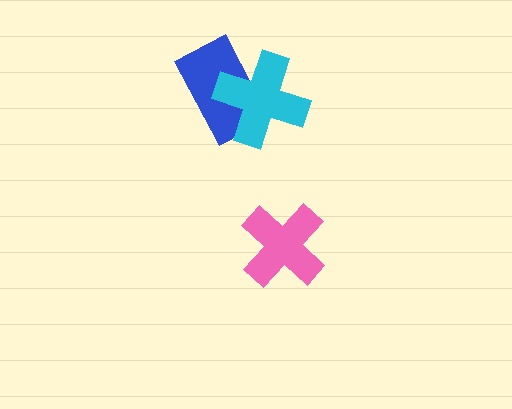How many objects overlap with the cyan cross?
1 object overlaps with the cyan cross.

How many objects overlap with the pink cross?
0 objects overlap with the pink cross.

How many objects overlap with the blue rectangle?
1 object overlaps with the blue rectangle.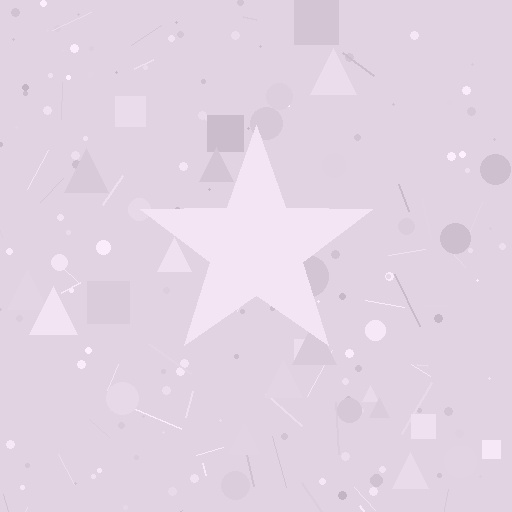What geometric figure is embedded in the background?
A star is embedded in the background.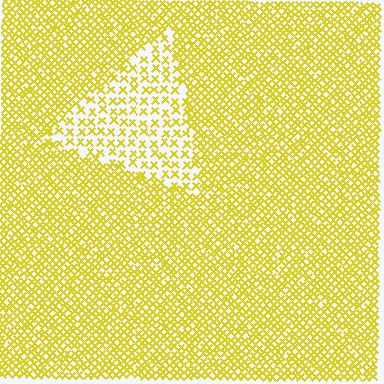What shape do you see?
I see a triangle.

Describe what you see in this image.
The image contains small yellow elements arranged at two different densities. A triangle-shaped region is visible where the elements are less densely packed than the surrounding area.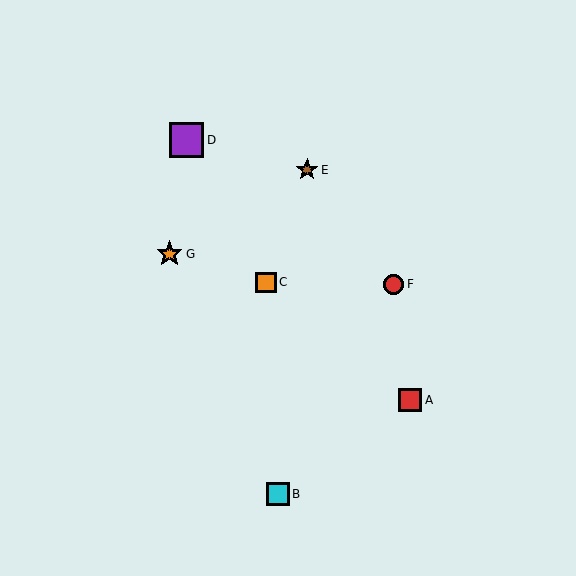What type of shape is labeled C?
Shape C is an orange square.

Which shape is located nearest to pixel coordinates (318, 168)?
The brown star (labeled E) at (307, 170) is nearest to that location.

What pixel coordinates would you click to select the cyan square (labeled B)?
Click at (278, 494) to select the cyan square B.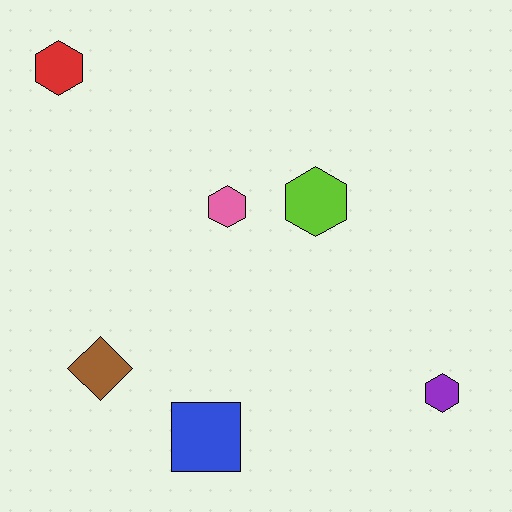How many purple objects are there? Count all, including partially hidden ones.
There is 1 purple object.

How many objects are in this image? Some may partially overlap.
There are 6 objects.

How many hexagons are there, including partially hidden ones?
There are 4 hexagons.